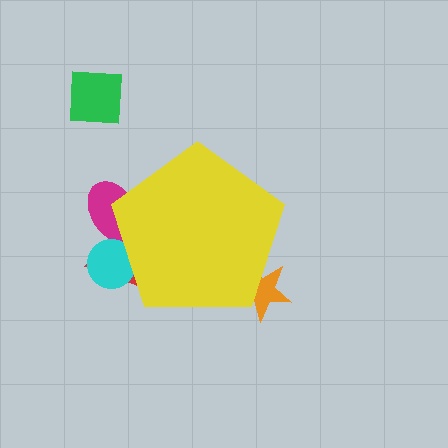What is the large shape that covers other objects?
A yellow pentagon.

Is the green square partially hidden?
No, the green square is fully visible.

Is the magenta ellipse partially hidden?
Yes, the magenta ellipse is partially hidden behind the yellow pentagon.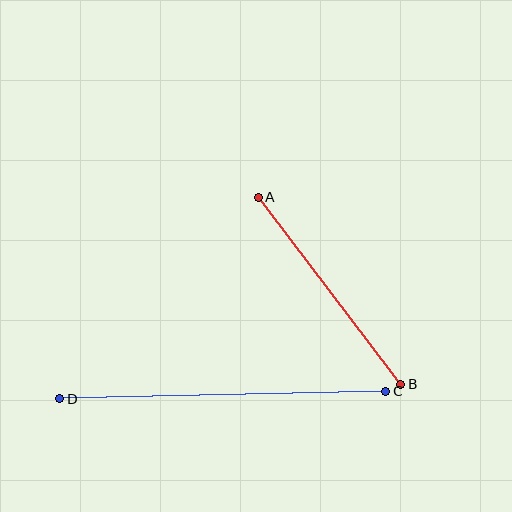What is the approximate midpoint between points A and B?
The midpoint is at approximately (330, 291) pixels.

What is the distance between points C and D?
The distance is approximately 326 pixels.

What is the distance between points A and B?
The distance is approximately 235 pixels.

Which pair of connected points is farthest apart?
Points C and D are farthest apart.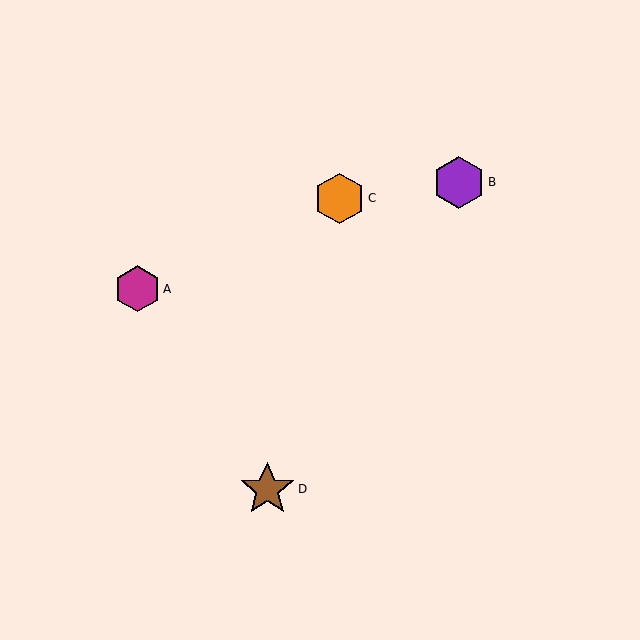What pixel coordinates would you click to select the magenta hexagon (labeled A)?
Click at (137, 289) to select the magenta hexagon A.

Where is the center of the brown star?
The center of the brown star is at (267, 489).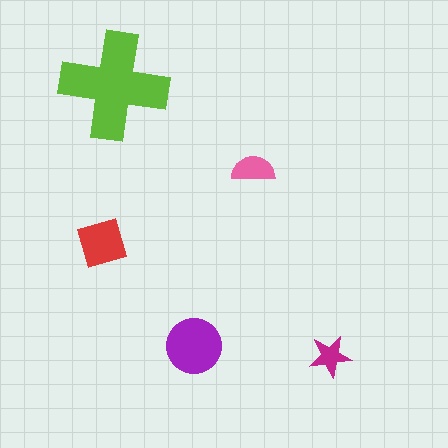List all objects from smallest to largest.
The magenta star, the pink semicircle, the red square, the purple circle, the lime cross.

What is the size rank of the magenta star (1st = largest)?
5th.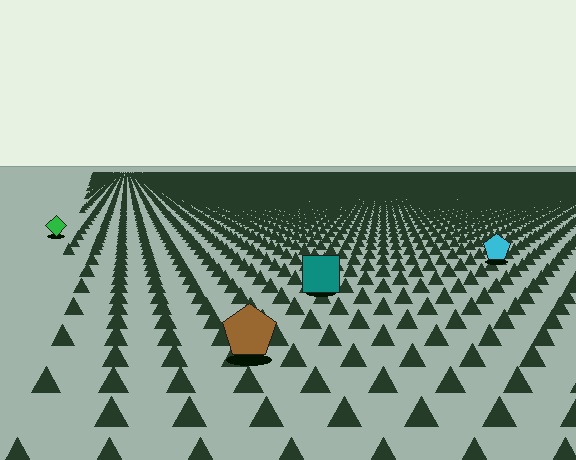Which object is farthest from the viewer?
The green diamond is farthest from the viewer. It appears smaller and the ground texture around it is denser.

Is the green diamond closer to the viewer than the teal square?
No. The teal square is closer — you can tell from the texture gradient: the ground texture is coarser near it.